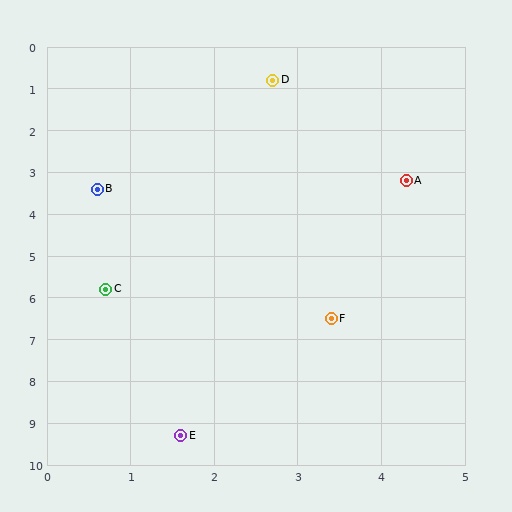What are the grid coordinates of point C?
Point C is at approximately (0.7, 5.8).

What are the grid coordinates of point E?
Point E is at approximately (1.6, 9.3).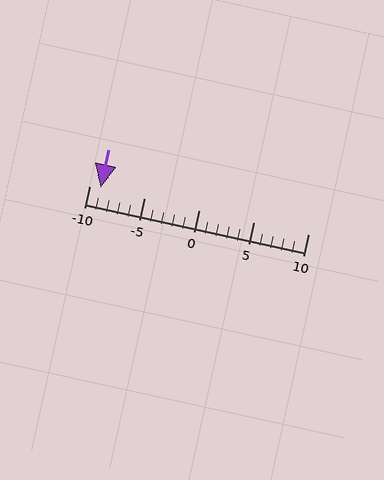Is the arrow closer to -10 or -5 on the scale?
The arrow is closer to -10.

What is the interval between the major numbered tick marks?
The major tick marks are spaced 5 units apart.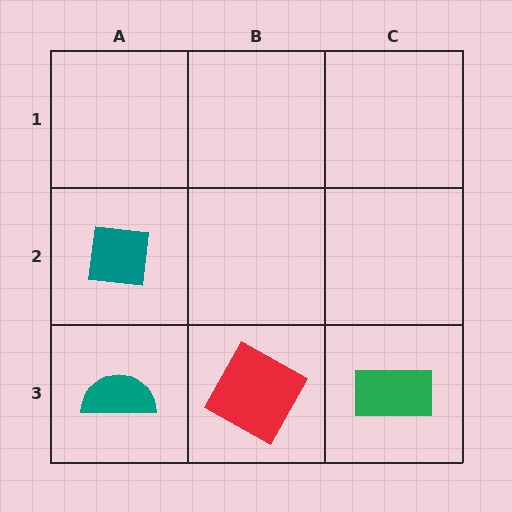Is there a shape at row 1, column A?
No, that cell is empty.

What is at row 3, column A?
A teal semicircle.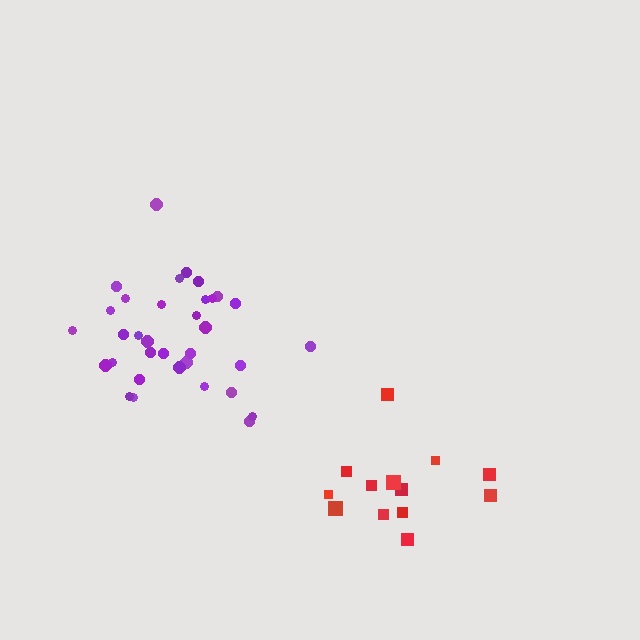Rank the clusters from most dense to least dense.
purple, red.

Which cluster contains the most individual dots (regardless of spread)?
Purple (34).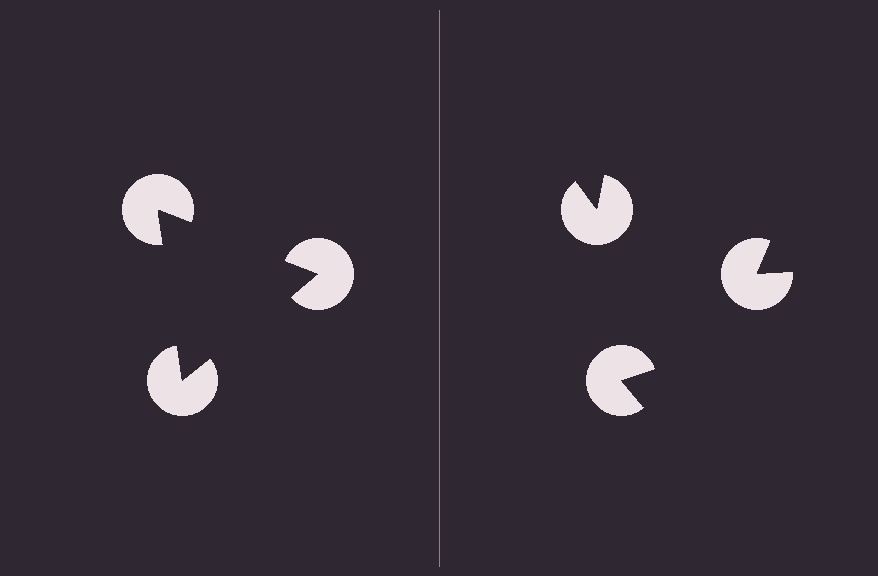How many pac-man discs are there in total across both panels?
6 — 3 on each side.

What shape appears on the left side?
An illusory triangle.